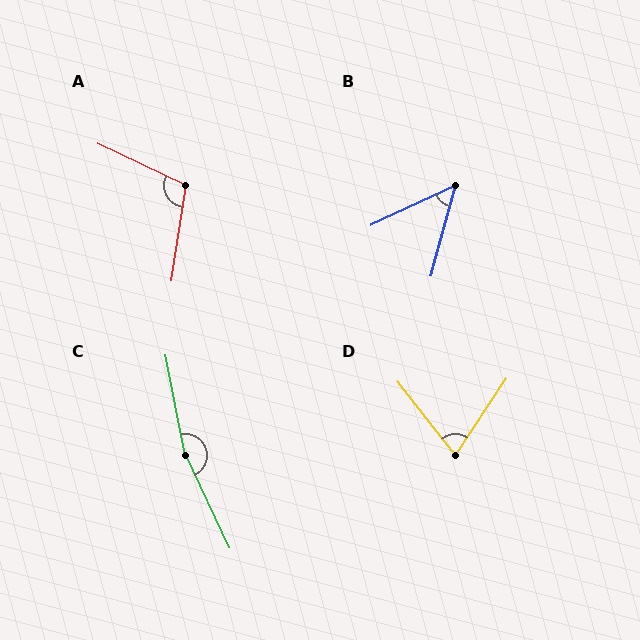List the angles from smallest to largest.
B (50°), D (72°), A (107°), C (166°).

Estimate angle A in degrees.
Approximately 107 degrees.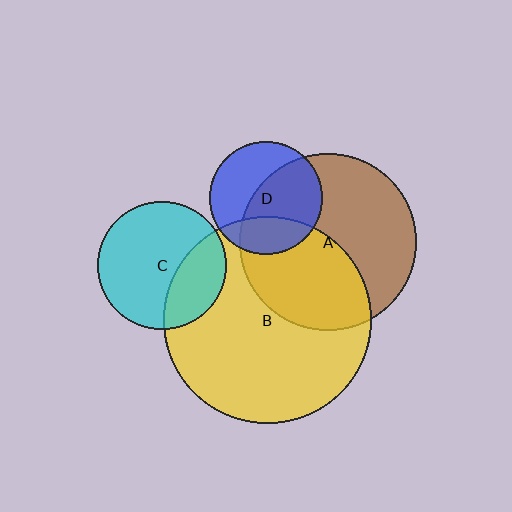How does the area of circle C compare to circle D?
Approximately 1.3 times.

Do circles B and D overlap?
Yes.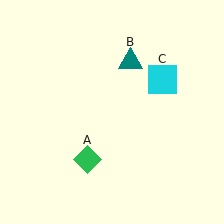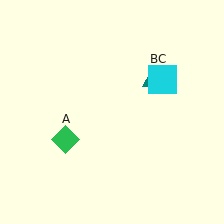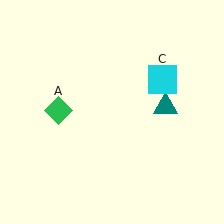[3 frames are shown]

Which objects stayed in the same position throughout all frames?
Cyan square (object C) remained stationary.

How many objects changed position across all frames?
2 objects changed position: green diamond (object A), teal triangle (object B).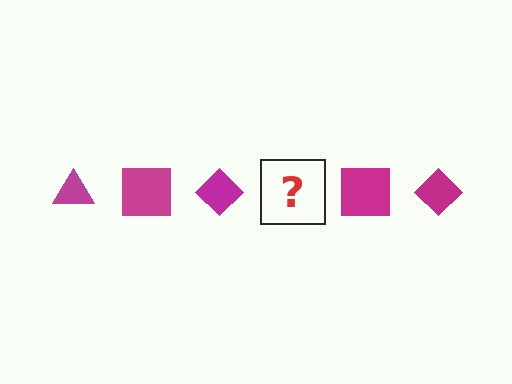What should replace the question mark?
The question mark should be replaced with a magenta triangle.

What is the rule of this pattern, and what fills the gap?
The rule is that the pattern cycles through triangle, square, diamond shapes in magenta. The gap should be filled with a magenta triangle.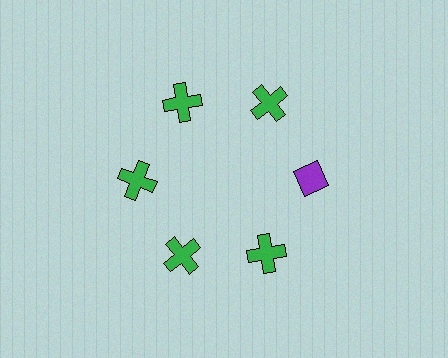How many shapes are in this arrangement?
There are 6 shapes arranged in a ring pattern.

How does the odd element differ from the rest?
It differs in both color (purple instead of green) and shape (diamond instead of cross).